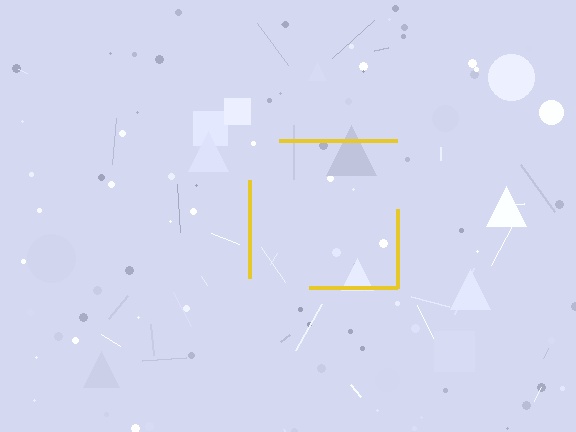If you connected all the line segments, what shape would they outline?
They would outline a square.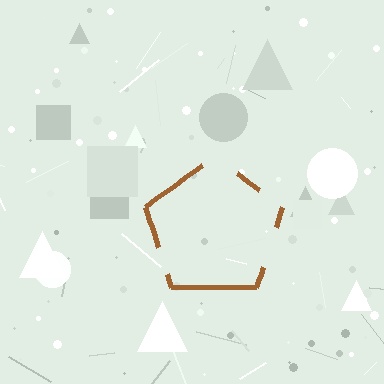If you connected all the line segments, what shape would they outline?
They would outline a pentagon.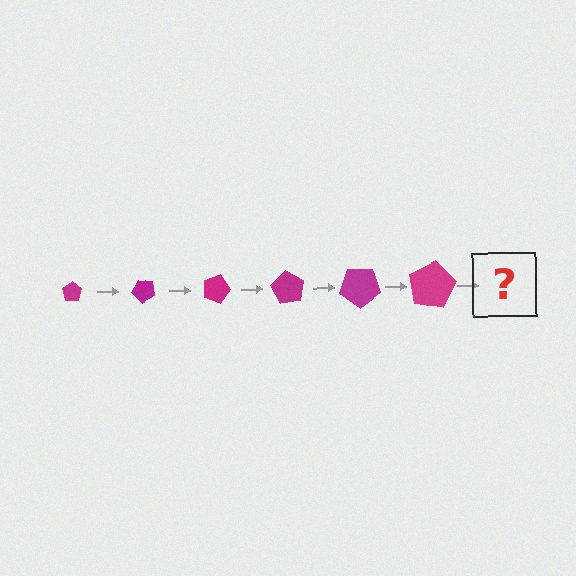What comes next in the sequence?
The next element should be a pentagon, larger than the previous one and rotated 270 degrees from the start.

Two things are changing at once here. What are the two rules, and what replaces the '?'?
The two rules are that the pentagon grows larger each step and it rotates 45 degrees each step. The '?' should be a pentagon, larger than the previous one and rotated 270 degrees from the start.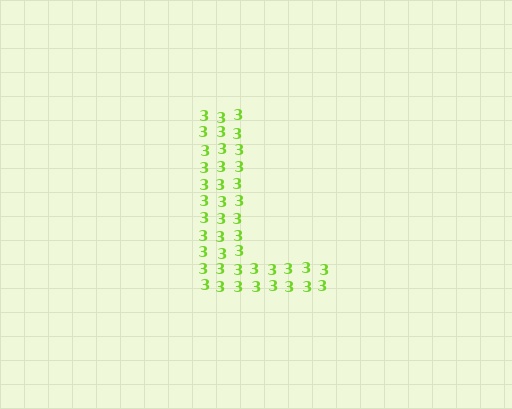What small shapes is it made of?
It is made of small digit 3's.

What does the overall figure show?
The overall figure shows the letter L.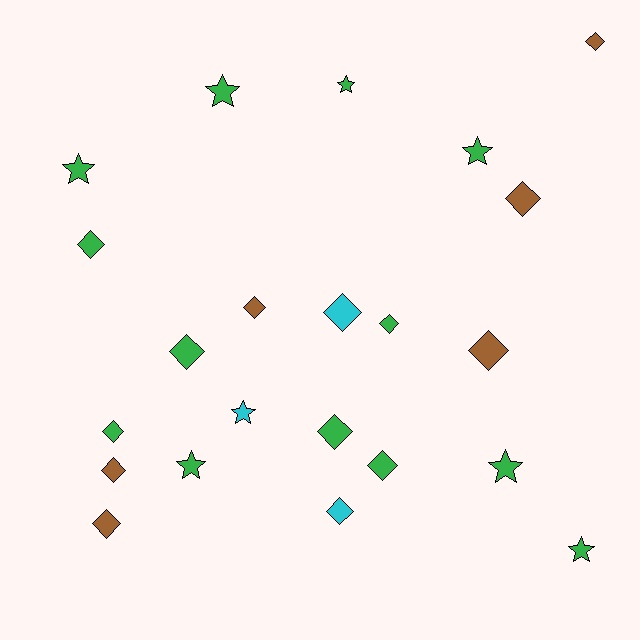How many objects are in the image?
There are 22 objects.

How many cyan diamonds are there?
There are 2 cyan diamonds.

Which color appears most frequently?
Green, with 13 objects.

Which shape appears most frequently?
Diamond, with 14 objects.